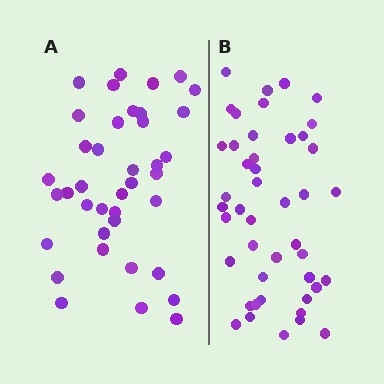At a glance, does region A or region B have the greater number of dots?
Region B (the right region) has more dots.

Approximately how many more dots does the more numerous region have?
Region B has about 6 more dots than region A.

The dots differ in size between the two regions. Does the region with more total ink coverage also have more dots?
No. Region A has more total ink coverage because its dots are larger, but region B actually contains more individual dots. Total area can be misleading — the number of items is what matters here.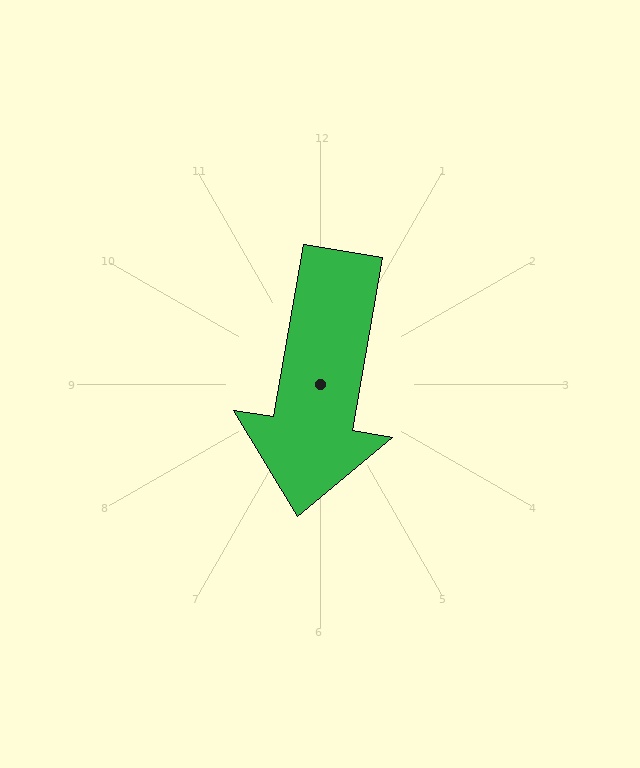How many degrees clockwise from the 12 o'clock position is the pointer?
Approximately 190 degrees.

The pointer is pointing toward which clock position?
Roughly 6 o'clock.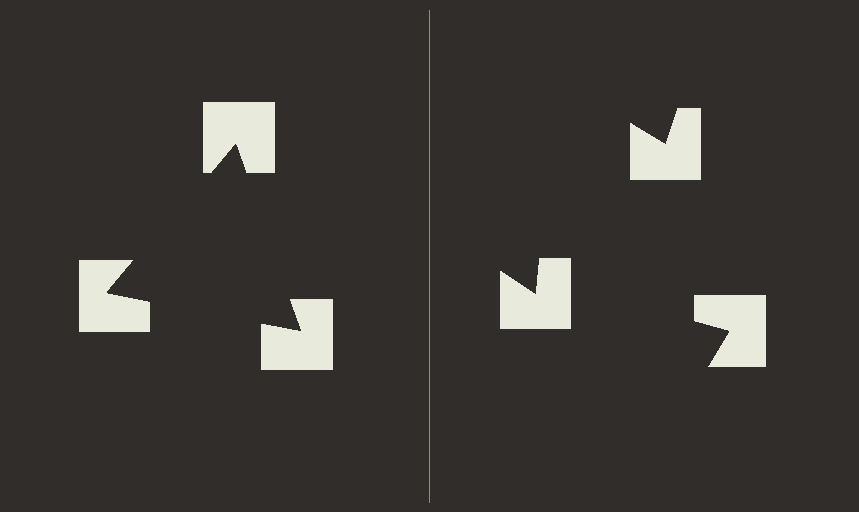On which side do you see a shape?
An illusory triangle appears on the left side. On the right side the wedge cuts are rotated, so no coherent shape forms.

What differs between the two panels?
The notched squares are positioned identically on both sides; only the wedge orientations differ. On the left they align to a triangle; on the right they are misaligned.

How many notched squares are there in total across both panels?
6 — 3 on each side.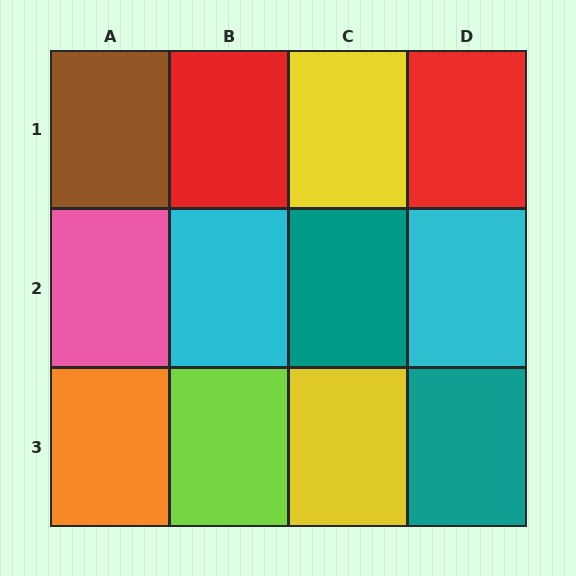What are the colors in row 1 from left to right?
Brown, red, yellow, red.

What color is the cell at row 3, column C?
Yellow.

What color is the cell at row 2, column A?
Pink.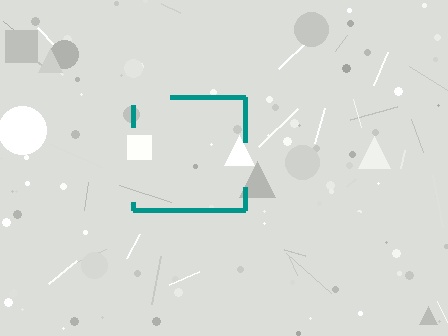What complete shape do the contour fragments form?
The contour fragments form a square.